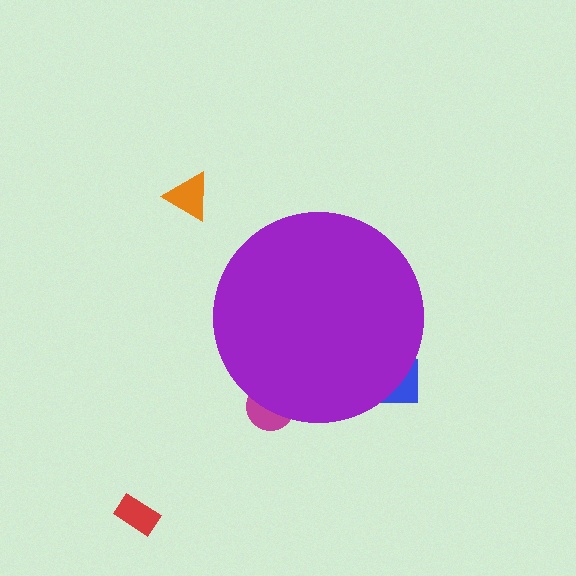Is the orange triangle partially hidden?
No, the orange triangle is fully visible.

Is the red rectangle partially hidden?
No, the red rectangle is fully visible.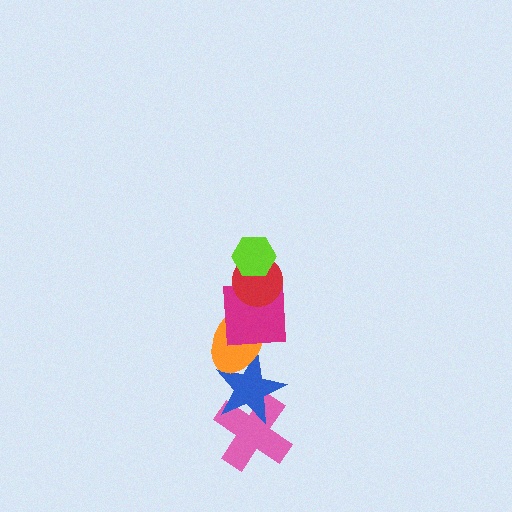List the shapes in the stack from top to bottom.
From top to bottom: the lime hexagon, the red circle, the magenta square, the orange ellipse, the blue star, the pink cross.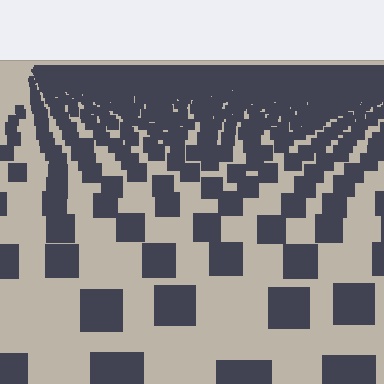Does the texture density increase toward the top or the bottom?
Density increases toward the top.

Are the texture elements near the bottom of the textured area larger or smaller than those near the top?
Larger. Near the bottom, elements are closer to the viewer and appear at a bigger on-screen size.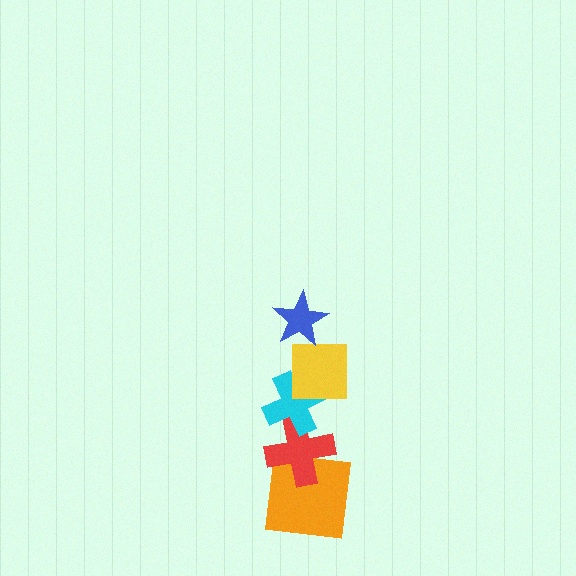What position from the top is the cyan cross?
The cyan cross is 3rd from the top.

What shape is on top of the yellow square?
The blue star is on top of the yellow square.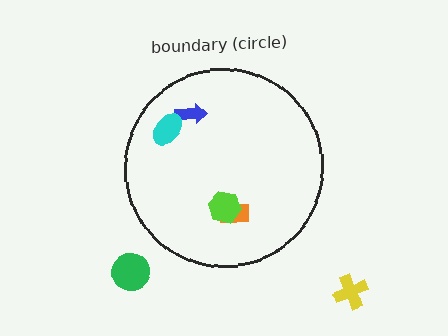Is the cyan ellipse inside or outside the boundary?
Inside.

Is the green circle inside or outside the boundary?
Outside.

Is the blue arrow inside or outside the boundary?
Inside.